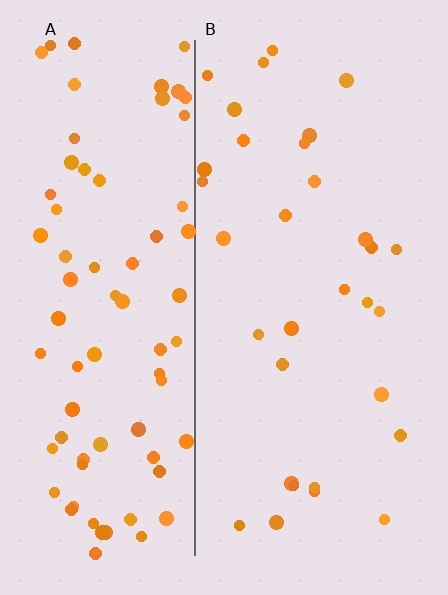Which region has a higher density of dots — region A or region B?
A (the left).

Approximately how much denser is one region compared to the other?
Approximately 2.5× — region A over region B.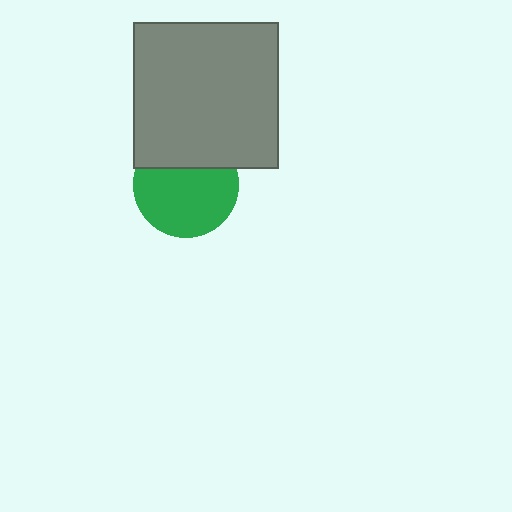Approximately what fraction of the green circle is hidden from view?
Roughly 32% of the green circle is hidden behind the gray square.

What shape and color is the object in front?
The object in front is a gray square.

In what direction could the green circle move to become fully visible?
The green circle could move down. That would shift it out from behind the gray square entirely.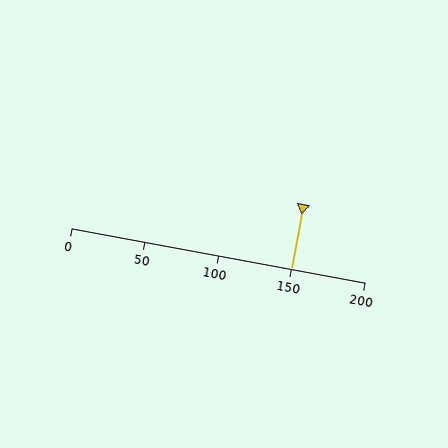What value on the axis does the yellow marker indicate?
The marker indicates approximately 150.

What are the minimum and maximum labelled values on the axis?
The axis runs from 0 to 200.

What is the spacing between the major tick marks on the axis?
The major ticks are spaced 50 apart.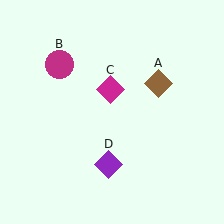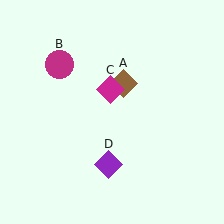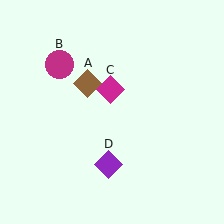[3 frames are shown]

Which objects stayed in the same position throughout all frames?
Magenta circle (object B) and magenta diamond (object C) and purple diamond (object D) remained stationary.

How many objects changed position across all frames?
1 object changed position: brown diamond (object A).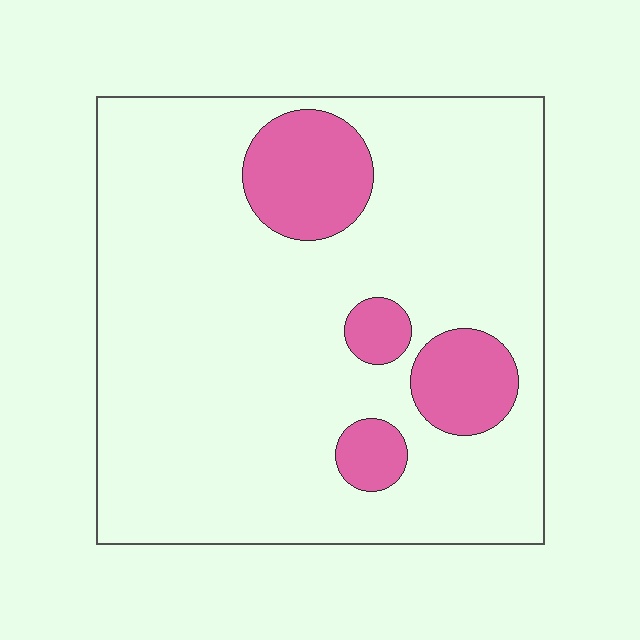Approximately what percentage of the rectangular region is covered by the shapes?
Approximately 15%.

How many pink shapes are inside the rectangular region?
4.